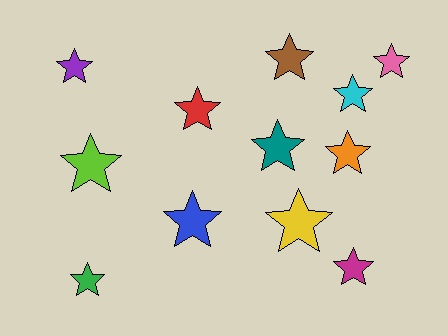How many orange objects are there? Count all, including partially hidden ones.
There is 1 orange object.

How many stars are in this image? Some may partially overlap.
There are 12 stars.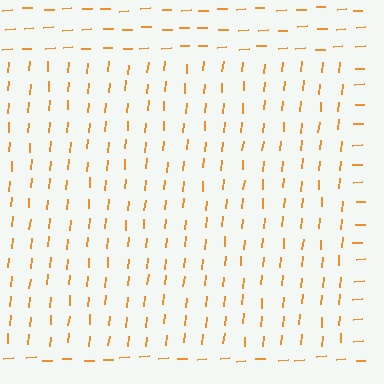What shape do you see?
I see a rectangle.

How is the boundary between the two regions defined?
The boundary is defined purely by a change in line orientation (approximately 81 degrees difference). All lines are the same color and thickness.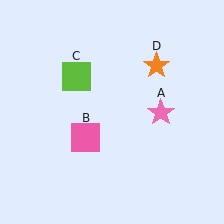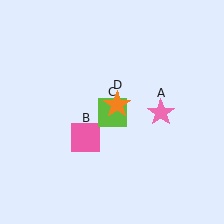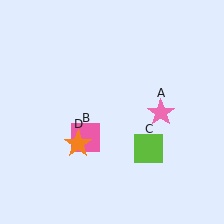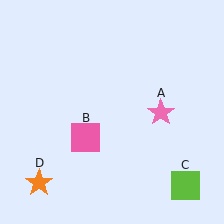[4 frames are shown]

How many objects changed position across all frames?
2 objects changed position: lime square (object C), orange star (object D).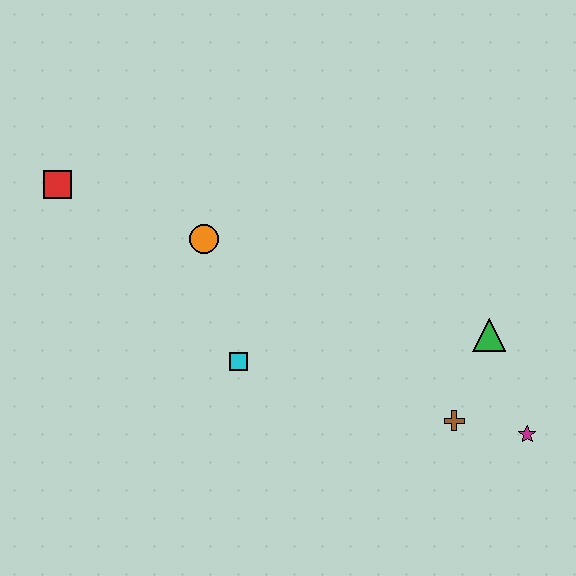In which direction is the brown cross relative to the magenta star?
The brown cross is to the left of the magenta star.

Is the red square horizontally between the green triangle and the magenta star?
No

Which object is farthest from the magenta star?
The red square is farthest from the magenta star.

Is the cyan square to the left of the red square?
No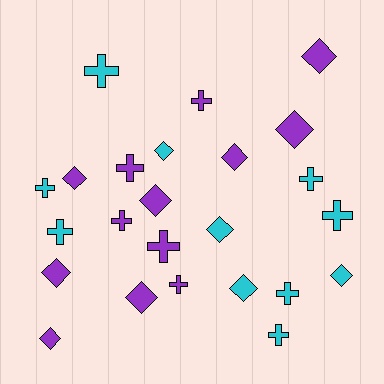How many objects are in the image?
There are 24 objects.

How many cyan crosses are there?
There are 7 cyan crosses.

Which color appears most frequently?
Purple, with 13 objects.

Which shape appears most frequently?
Cross, with 12 objects.